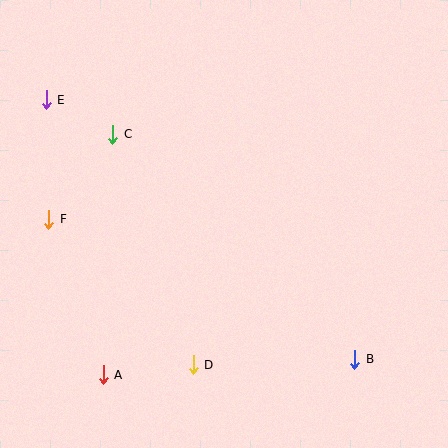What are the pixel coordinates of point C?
Point C is at (113, 134).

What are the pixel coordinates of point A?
Point A is at (103, 375).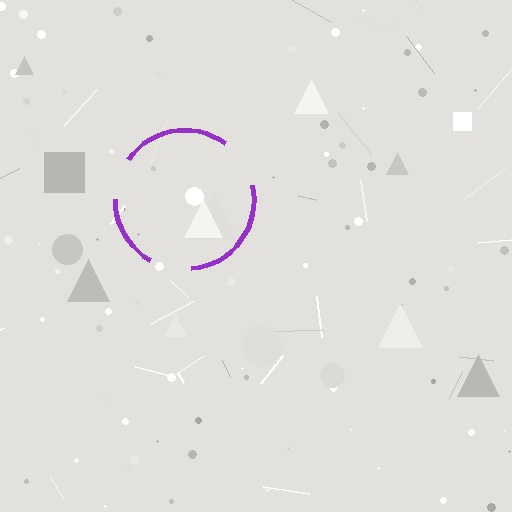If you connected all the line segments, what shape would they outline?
They would outline a circle.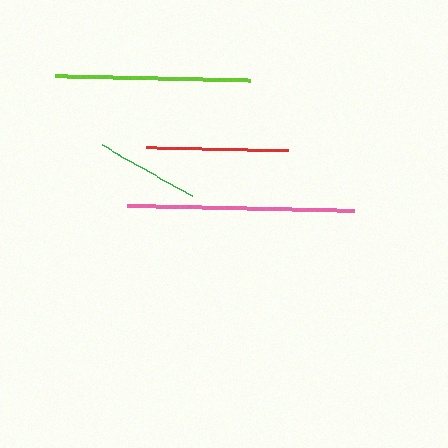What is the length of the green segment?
The green segment is approximately 103 pixels long.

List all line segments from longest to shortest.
From longest to shortest: pink, lime, red, green.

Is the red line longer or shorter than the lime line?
The lime line is longer than the red line.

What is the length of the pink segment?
The pink segment is approximately 227 pixels long.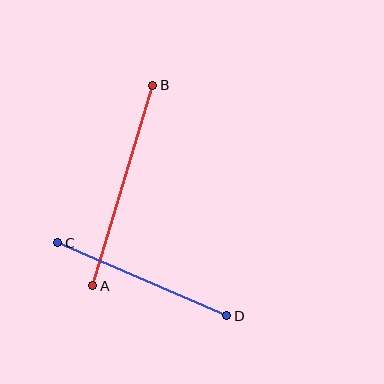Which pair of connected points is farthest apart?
Points A and B are farthest apart.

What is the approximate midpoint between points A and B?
The midpoint is at approximately (123, 186) pixels.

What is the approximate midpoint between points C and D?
The midpoint is at approximately (142, 279) pixels.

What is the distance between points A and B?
The distance is approximately 209 pixels.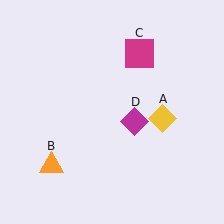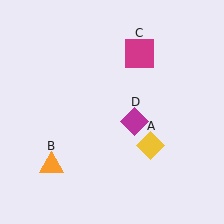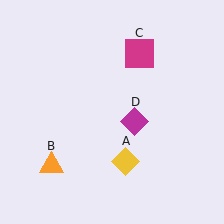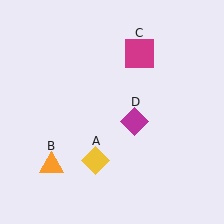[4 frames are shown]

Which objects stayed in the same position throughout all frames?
Orange triangle (object B) and magenta square (object C) and magenta diamond (object D) remained stationary.